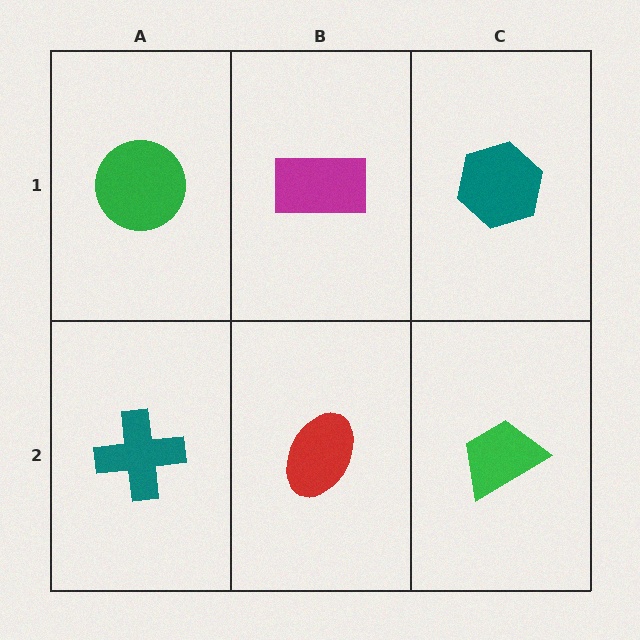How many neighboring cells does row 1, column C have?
2.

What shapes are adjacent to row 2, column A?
A green circle (row 1, column A), a red ellipse (row 2, column B).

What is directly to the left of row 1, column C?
A magenta rectangle.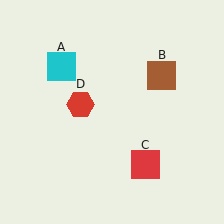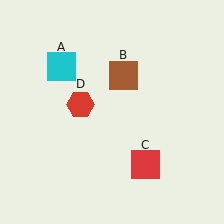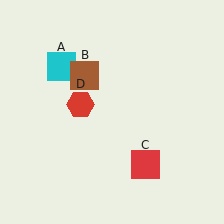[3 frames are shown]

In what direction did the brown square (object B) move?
The brown square (object B) moved left.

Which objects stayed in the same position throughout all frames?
Cyan square (object A) and red square (object C) and red hexagon (object D) remained stationary.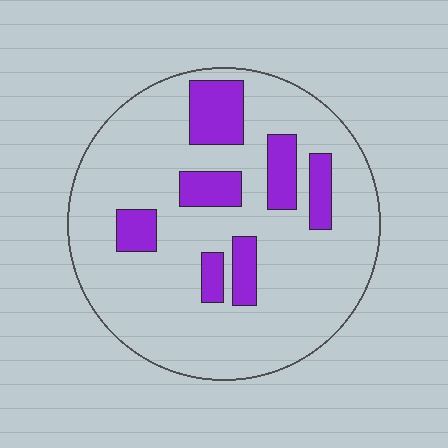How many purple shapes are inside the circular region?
7.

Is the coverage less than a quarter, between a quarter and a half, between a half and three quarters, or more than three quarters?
Less than a quarter.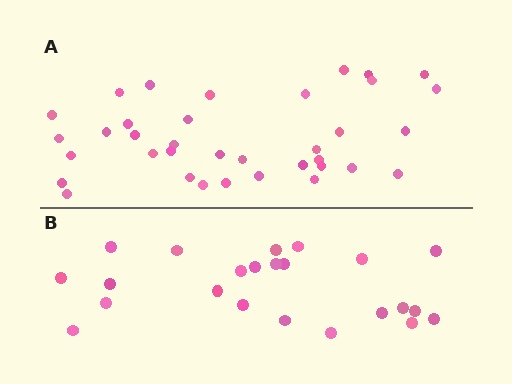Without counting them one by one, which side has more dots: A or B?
Region A (the top region) has more dots.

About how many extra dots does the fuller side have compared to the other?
Region A has approximately 15 more dots than region B.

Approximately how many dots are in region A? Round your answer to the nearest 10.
About 40 dots. (The exact count is 36, which rounds to 40.)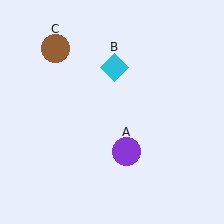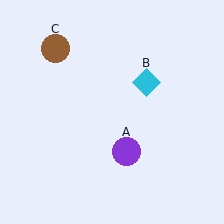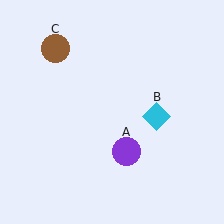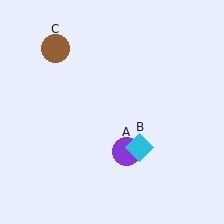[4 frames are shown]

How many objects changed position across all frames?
1 object changed position: cyan diamond (object B).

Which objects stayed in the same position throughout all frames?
Purple circle (object A) and brown circle (object C) remained stationary.